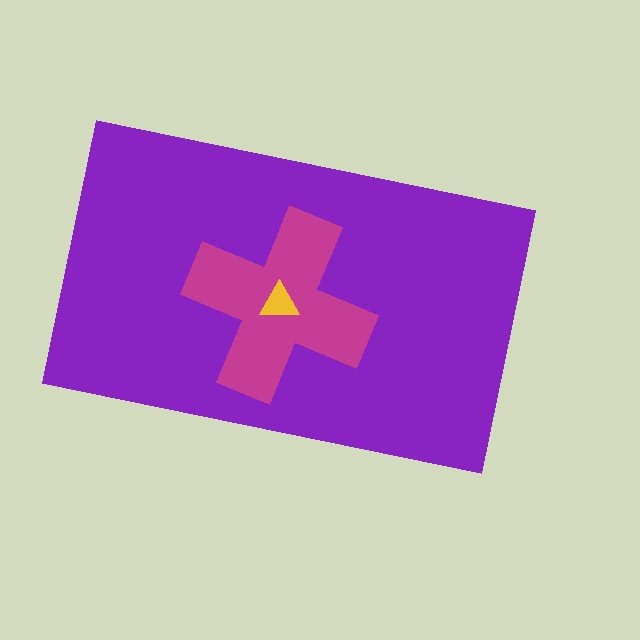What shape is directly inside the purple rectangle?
The magenta cross.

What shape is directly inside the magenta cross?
The yellow triangle.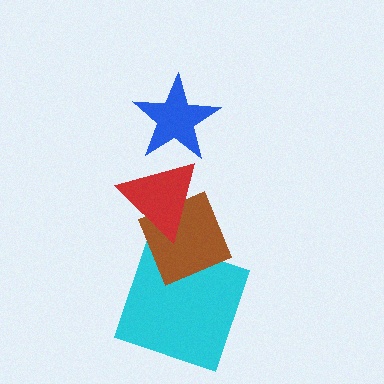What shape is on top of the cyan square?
The brown diamond is on top of the cyan square.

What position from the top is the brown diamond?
The brown diamond is 3rd from the top.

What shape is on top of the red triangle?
The blue star is on top of the red triangle.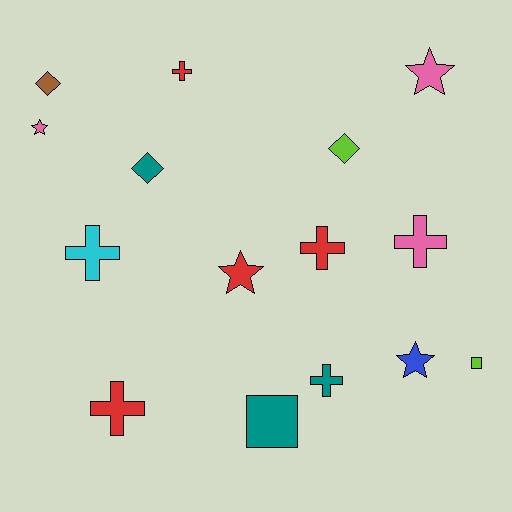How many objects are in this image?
There are 15 objects.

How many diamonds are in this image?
There are 3 diamonds.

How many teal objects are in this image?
There are 3 teal objects.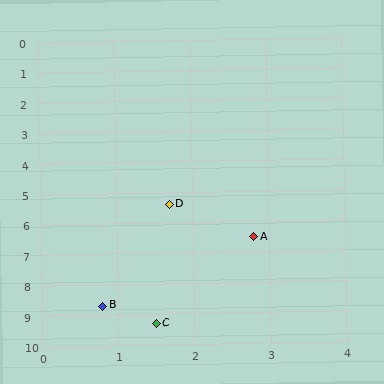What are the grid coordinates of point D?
Point D is at approximately (1.7, 5.4).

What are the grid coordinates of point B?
Point B is at approximately (0.8, 8.7).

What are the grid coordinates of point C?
Point C is at approximately (1.5, 9.3).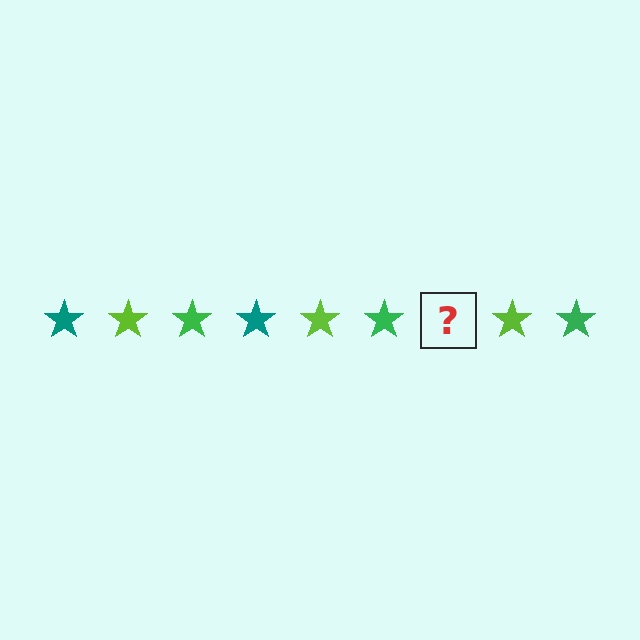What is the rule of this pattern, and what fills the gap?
The rule is that the pattern cycles through teal, lime, green stars. The gap should be filled with a teal star.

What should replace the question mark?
The question mark should be replaced with a teal star.